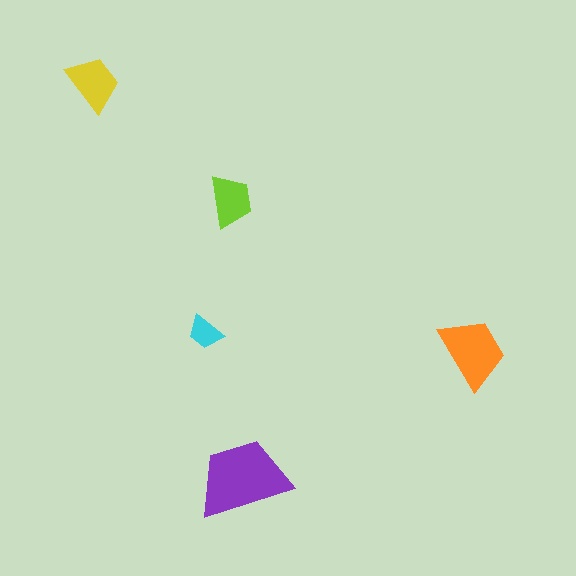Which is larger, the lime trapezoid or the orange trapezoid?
The orange one.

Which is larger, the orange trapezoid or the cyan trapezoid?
The orange one.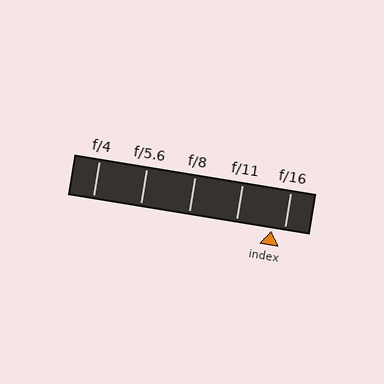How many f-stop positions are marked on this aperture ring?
There are 5 f-stop positions marked.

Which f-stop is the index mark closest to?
The index mark is closest to f/16.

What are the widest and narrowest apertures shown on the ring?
The widest aperture shown is f/4 and the narrowest is f/16.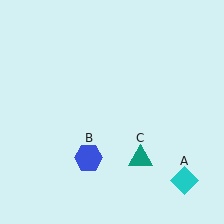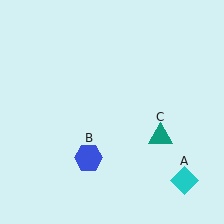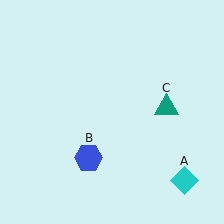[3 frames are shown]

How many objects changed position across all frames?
1 object changed position: teal triangle (object C).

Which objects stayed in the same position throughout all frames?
Cyan diamond (object A) and blue hexagon (object B) remained stationary.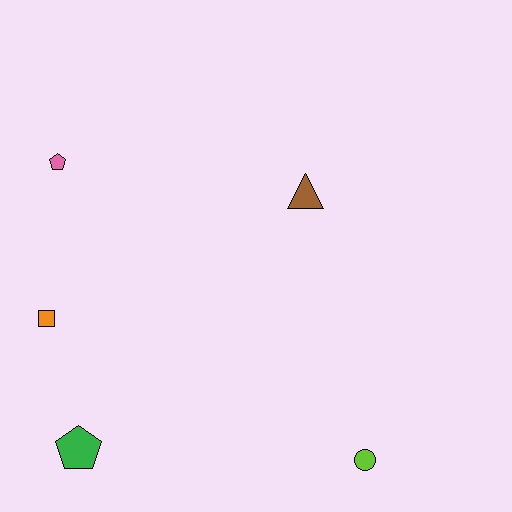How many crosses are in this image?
There are no crosses.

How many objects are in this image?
There are 5 objects.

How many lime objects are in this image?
There is 1 lime object.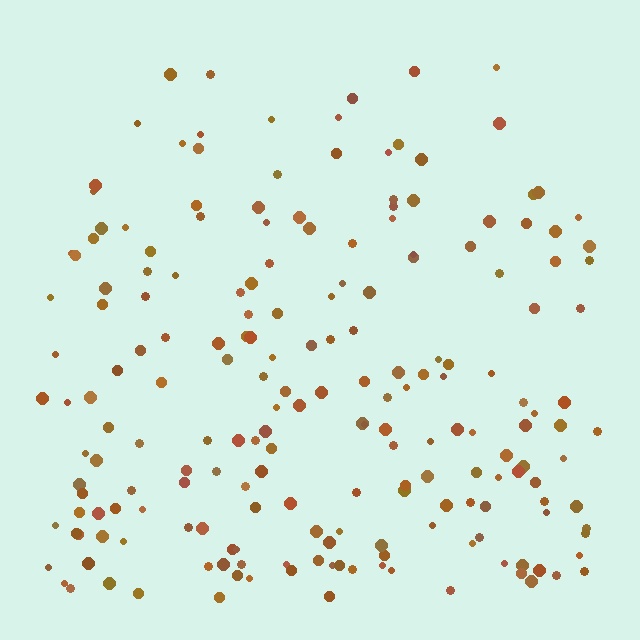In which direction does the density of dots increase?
From top to bottom, with the bottom side densest.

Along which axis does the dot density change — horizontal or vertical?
Vertical.